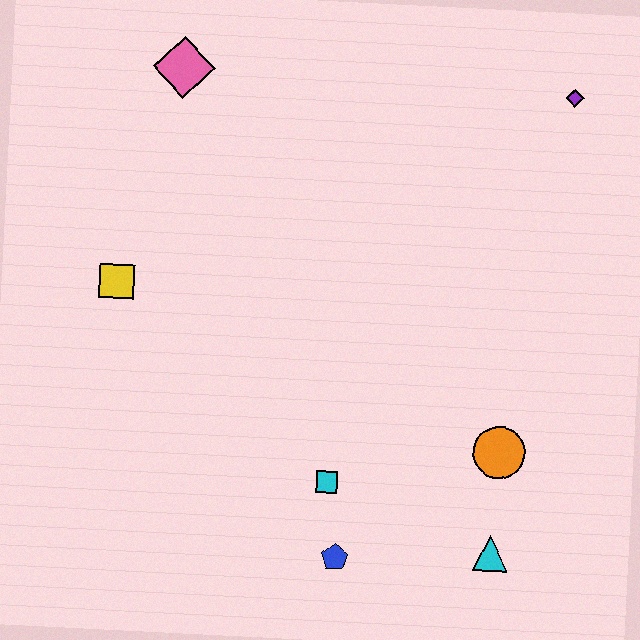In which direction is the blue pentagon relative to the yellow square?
The blue pentagon is below the yellow square.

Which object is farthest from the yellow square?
The purple diamond is farthest from the yellow square.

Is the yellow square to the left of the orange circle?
Yes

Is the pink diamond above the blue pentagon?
Yes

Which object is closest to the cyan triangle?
The orange circle is closest to the cyan triangle.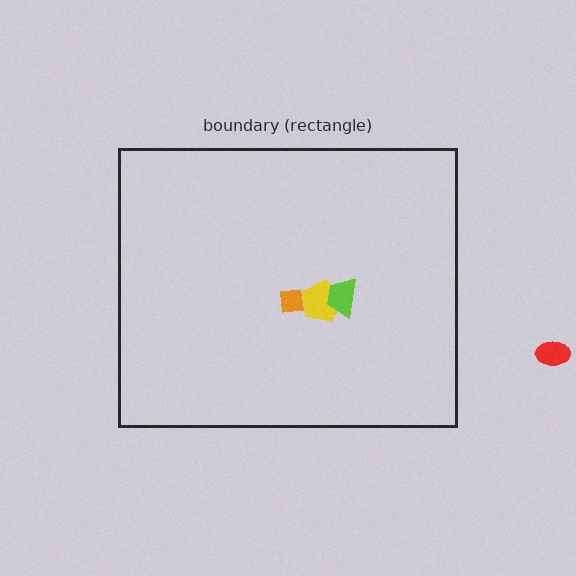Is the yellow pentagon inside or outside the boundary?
Inside.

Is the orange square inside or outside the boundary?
Inside.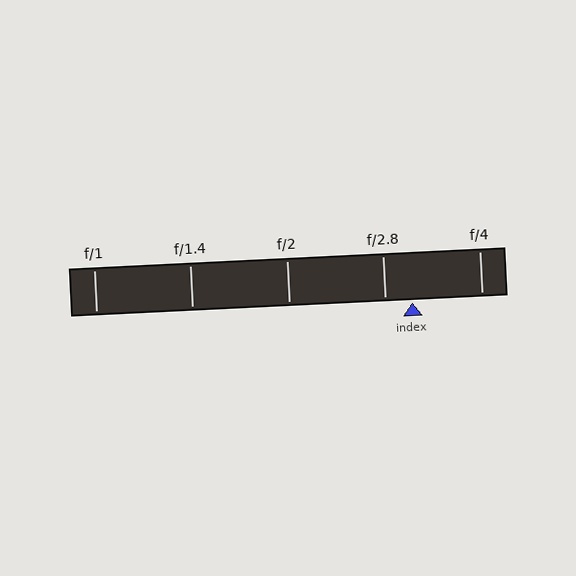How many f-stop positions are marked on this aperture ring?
There are 5 f-stop positions marked.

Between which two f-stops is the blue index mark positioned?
The index mark is between f/2.8 and f/4.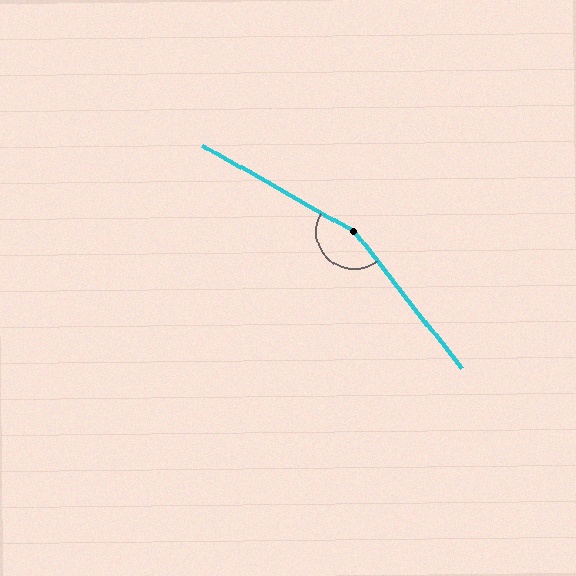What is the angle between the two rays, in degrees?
Approximately 158 degrees.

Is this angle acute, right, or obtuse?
It is obtuse.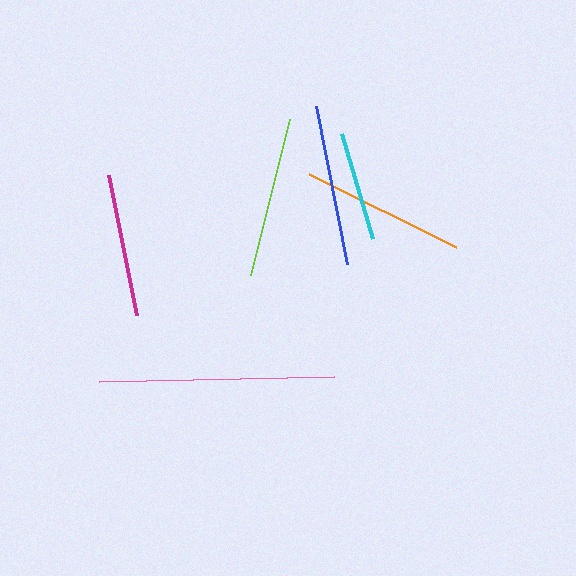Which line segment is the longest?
The pink line is the longest at approximately 235 pixels.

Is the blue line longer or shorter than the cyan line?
The blue line is longer than the cyan line.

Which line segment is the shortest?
The cyan line is the shortest at approximately 110 pixels.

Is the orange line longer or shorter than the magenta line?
The orange line is longer than the magenta line.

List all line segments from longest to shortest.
From longest to shortest: pink, orange, lime, blue, magenta, cyan.